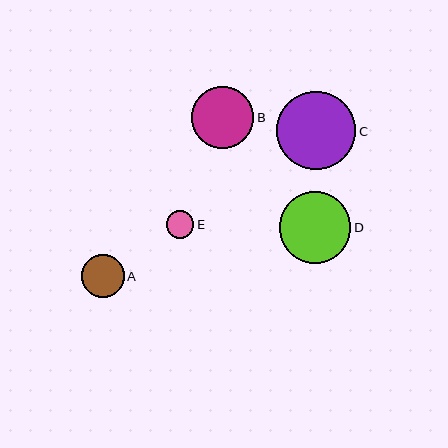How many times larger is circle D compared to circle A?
Circle D is approximately 1.7 times the size of circle A.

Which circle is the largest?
Circle C is the largest with a size of approximately 79 pixels.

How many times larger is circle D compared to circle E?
Circle D is approximately 2.6 times the size of circle E.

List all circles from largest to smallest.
From largest to smallest: C, D, B, A, E.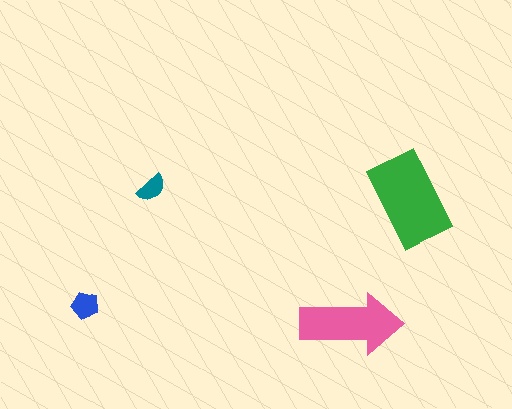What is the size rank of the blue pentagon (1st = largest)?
3rd.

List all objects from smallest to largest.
The teal semicircle, the blue pentagon, the pink arrow, the green rectangle.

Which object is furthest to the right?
The green rectangle is rightmost.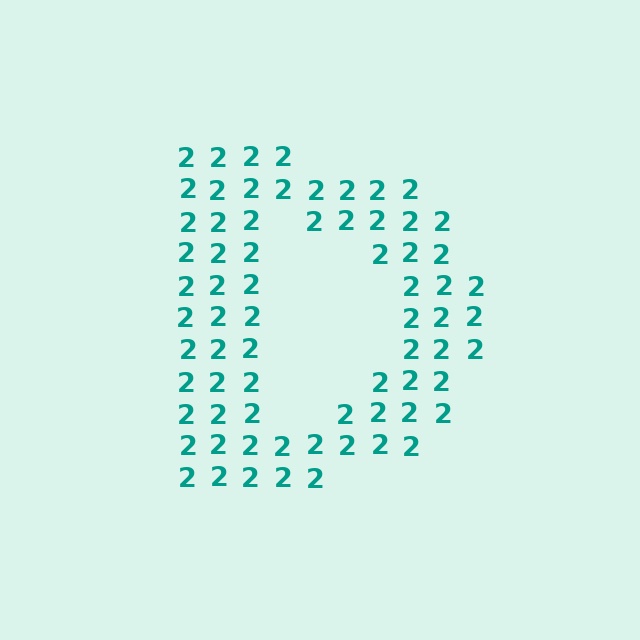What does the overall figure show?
The overall figure shows the letter D.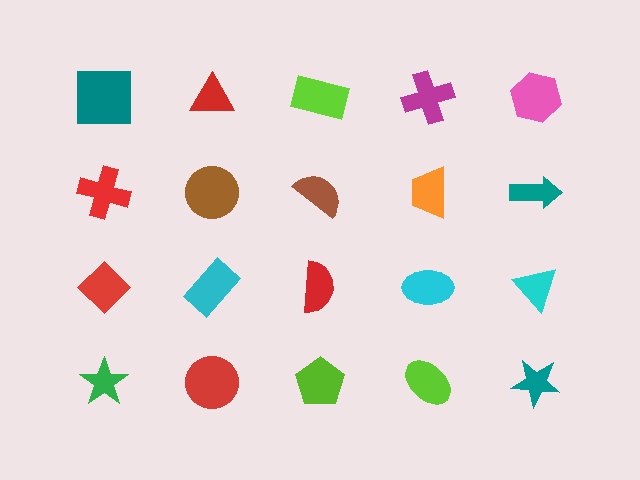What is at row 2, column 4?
An orange trapezoid.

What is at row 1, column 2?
A red triangle.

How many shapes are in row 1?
5 shapes.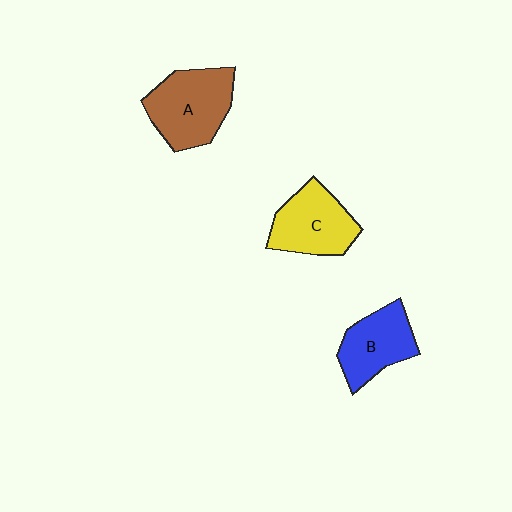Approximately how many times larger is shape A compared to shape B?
Approximately 1.3 times.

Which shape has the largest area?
Shape A (brown).